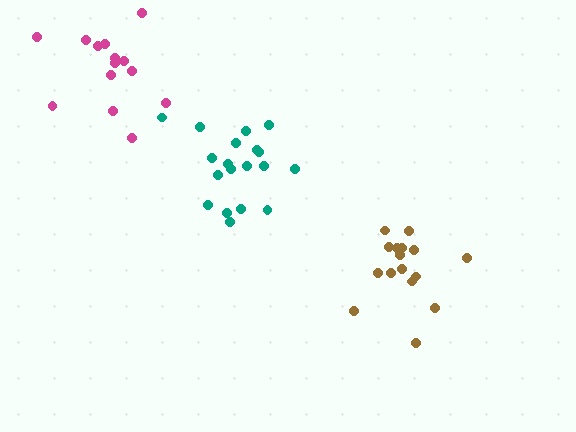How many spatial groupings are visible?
There are 3 spatial groupings.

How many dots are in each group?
Group 1: 16 dots, Group 2: 14 dots, Group 3: 19 dots (49 total).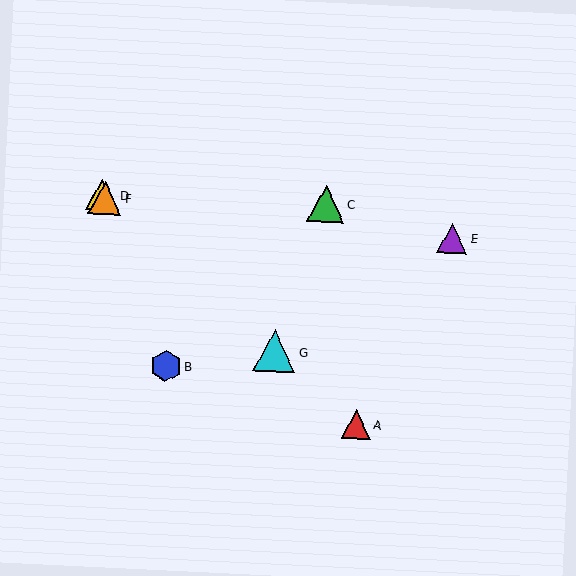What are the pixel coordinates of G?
Object G is at (275, 351).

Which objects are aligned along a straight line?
Objects A, D, F, G are aligned along a straight line.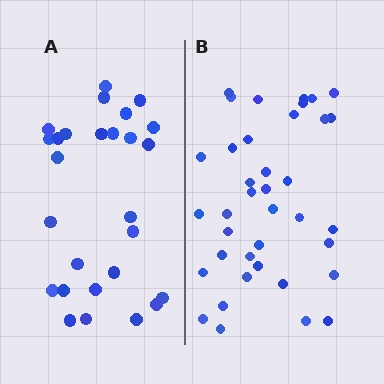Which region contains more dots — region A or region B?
Region B (the right region) has more dots.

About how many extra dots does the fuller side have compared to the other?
Region B has roughly 12 or so more dots than region A.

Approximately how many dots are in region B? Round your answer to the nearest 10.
About 40 dots. (The exact count is 38, which rounds to 40.)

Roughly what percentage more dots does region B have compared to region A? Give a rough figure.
About 40% more.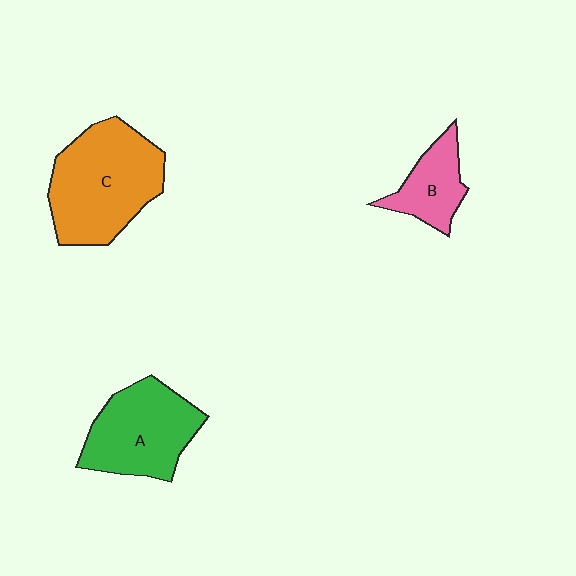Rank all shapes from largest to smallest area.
From largest to smallest: C (orange), A (green), B (pink).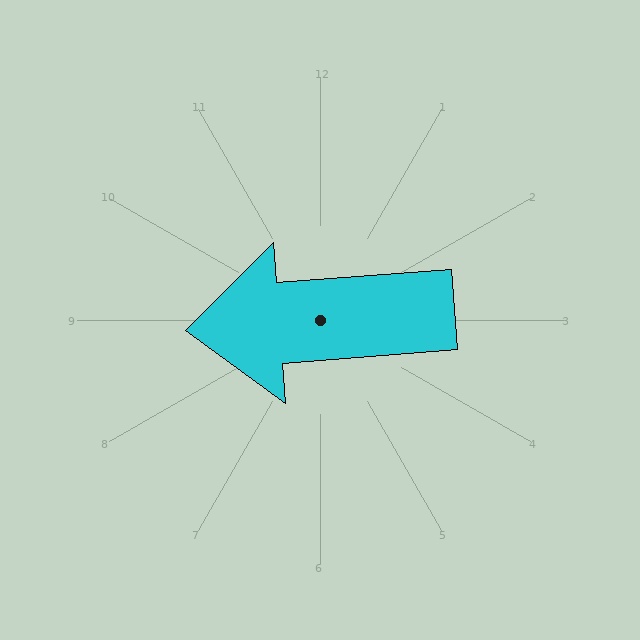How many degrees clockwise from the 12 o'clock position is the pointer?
Approximately 266 degrees.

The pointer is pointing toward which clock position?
Roughly 9 o'clock.